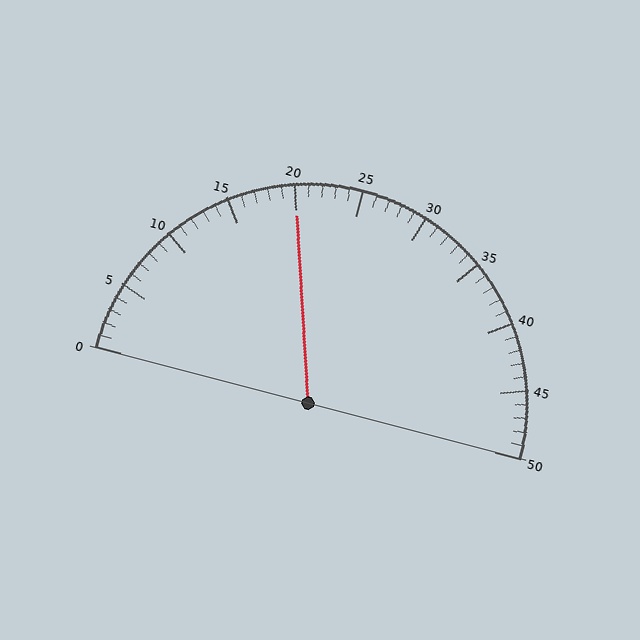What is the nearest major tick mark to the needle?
The nearest major tick mark is 20.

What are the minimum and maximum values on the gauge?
The gauge ranges from 0 to 50.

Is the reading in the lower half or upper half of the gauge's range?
The reading is in the lower half of the range (0 to 50).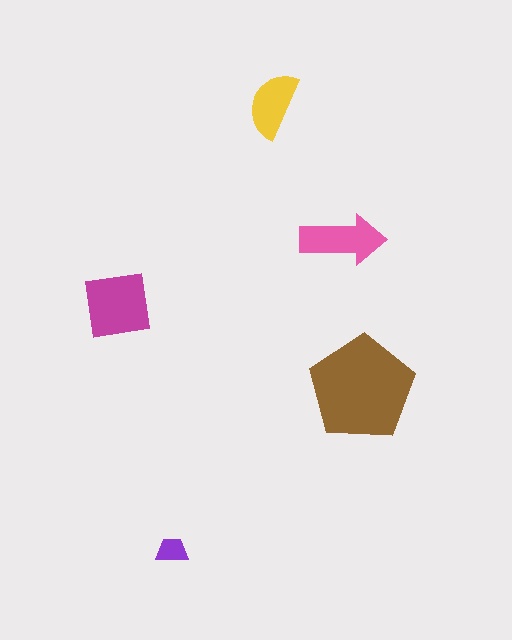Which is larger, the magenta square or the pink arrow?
The magenta square.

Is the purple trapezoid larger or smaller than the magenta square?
Smaller.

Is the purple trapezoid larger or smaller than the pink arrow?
Smaller.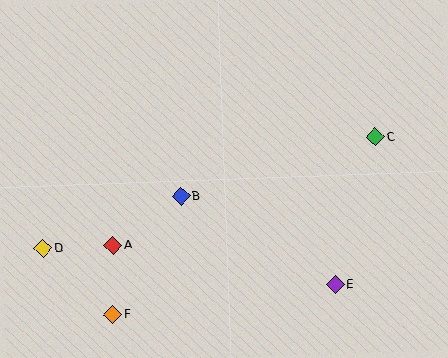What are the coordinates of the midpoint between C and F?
The midpoint between C and F is at (244, 226).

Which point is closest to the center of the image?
Point B at (181, 197) is closest to the center.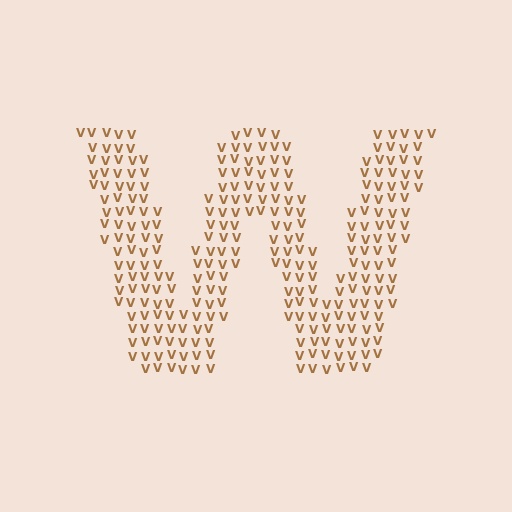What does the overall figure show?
The overall figure shows the letter W.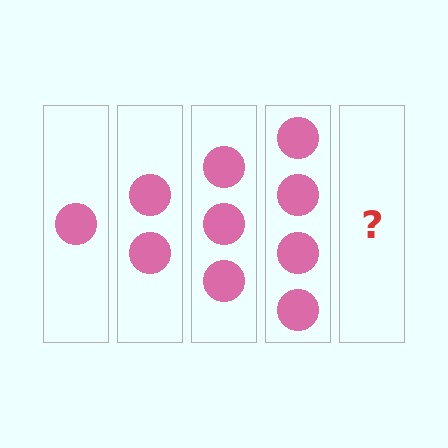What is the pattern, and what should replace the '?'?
The pattern is that each step adds one more circle. The '?' should be 5 circles.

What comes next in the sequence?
The next element should be 5 circles.